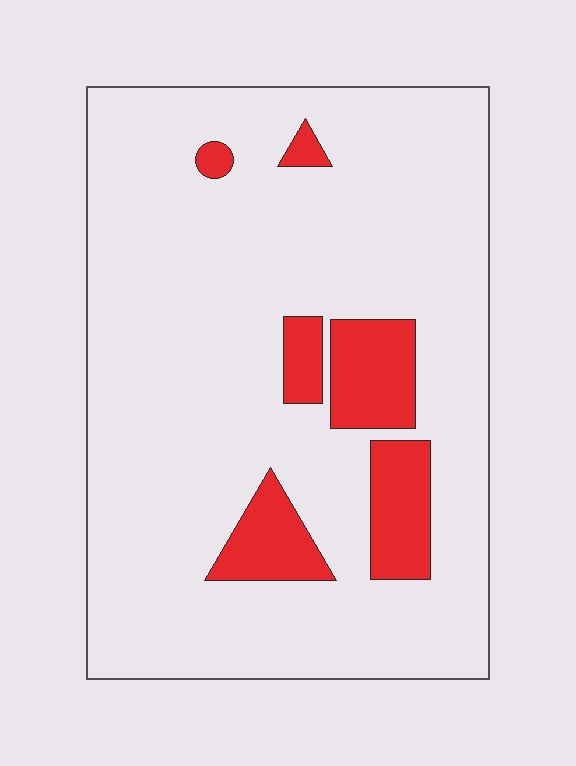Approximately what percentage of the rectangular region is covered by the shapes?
Approximately 15%.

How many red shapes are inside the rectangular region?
6.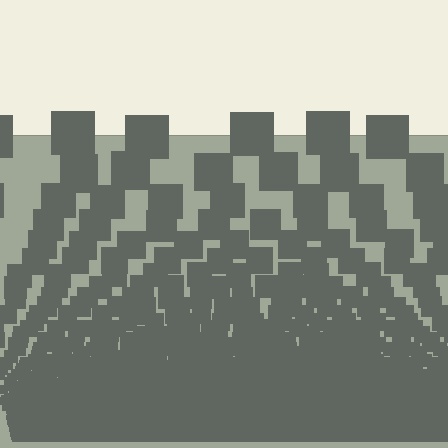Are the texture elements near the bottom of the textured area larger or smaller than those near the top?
Smaller. The gradient is inverted — elements near the bottom are smaller and denser.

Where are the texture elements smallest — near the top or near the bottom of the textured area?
Near the bottom.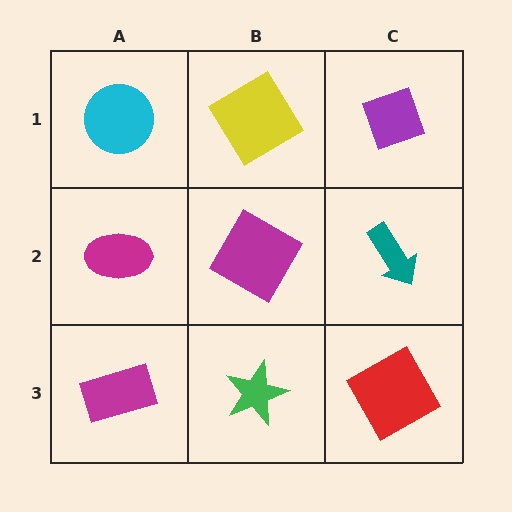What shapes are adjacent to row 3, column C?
A teal arrow (row 2, column C), a green star (row 3, column B).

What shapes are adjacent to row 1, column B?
A magenta square (row 2, column B), a cyan circle (row 1, column A), a purple diamond (row 1, column C).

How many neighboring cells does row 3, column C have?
2.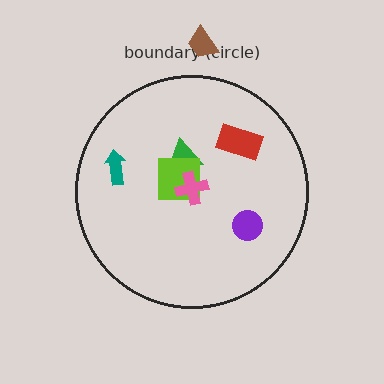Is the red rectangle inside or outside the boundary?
Inside.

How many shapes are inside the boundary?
6 inside, 1 outside.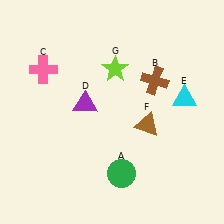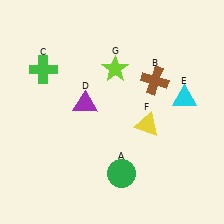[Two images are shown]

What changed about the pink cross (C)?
In Image 1, C is pink. In Image 2, it changed to green.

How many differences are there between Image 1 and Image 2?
There are 2 differences between the two images.